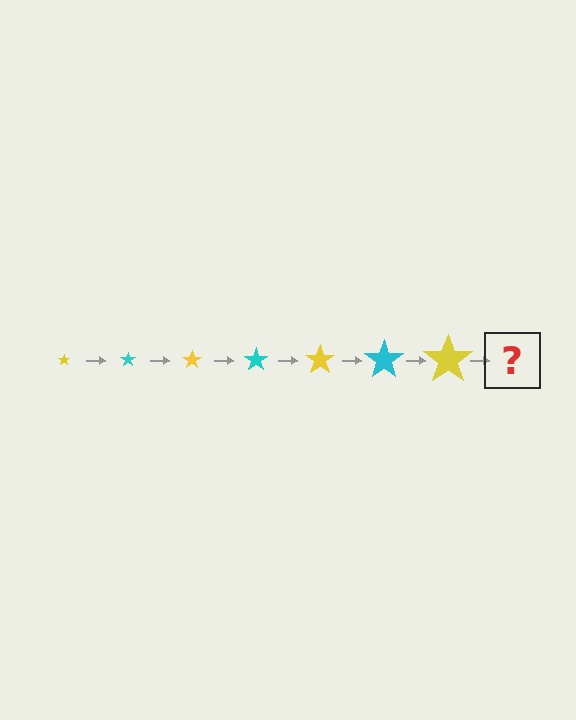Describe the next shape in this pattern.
It should be a cyan star, larger than the previous one.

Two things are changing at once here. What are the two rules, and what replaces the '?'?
The two rules are that the star grows larger each step and the color cycles through yellow and cyan. The '?' should be a cyan star, larger than the previous one.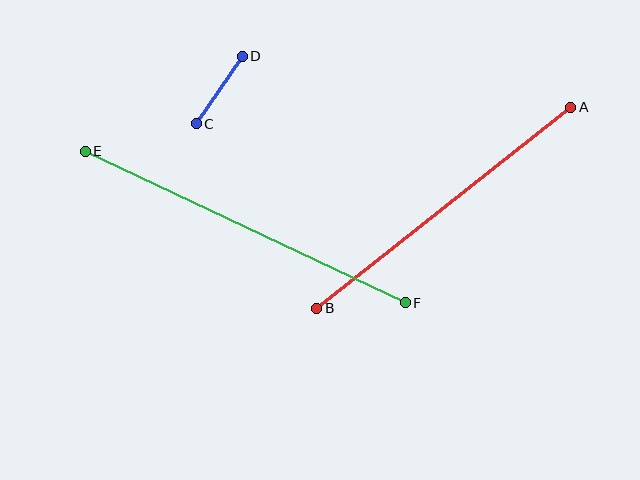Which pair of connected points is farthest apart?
Points E and F are farthest apart.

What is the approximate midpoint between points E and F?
The midpoint is at approximately (245, 227) pixels.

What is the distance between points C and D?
The distance is approximately 82 pixels.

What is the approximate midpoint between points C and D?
The midpoint is at approximately (219, 90) pixels.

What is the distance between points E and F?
The distance is approximately 354 pixels.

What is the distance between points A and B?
The distance is approximately 324 pixels.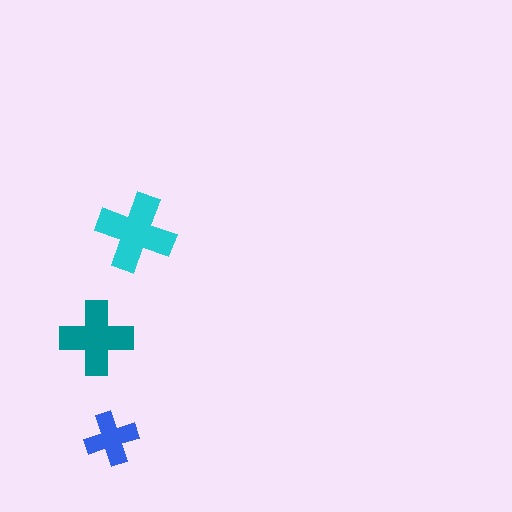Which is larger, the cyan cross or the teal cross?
The cyan one.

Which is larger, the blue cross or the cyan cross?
The cyan one.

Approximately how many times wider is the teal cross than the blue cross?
About 1.5 times wider.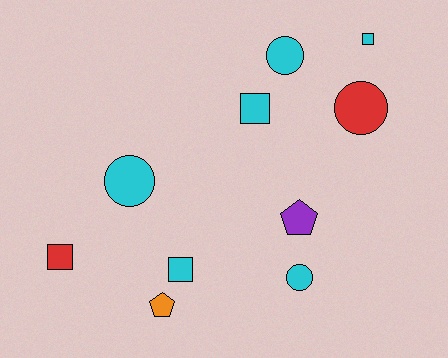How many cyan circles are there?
There are 3 cyan circles.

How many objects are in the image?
There are 10 objects.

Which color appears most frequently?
Cyan, with 6 objects.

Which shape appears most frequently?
Circle, with 4 objects.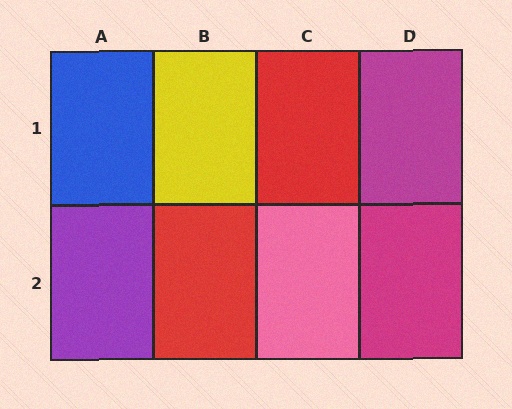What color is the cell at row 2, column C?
Pink.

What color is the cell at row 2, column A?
Purple.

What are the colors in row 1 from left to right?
Blue, yellow, red, magenta.